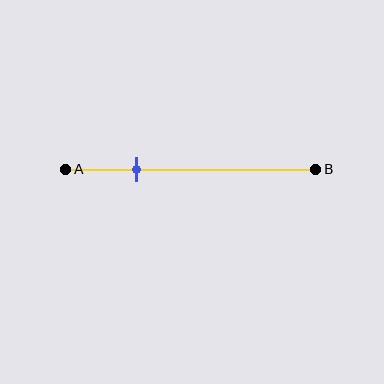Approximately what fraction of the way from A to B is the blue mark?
The blue mark is approximately 30% of the way from A to B.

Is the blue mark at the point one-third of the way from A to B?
No, the mark is at about 30% from A, not at the 33% one-third point.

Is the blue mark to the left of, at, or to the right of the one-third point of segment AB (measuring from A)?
The blue mark is to the left of the one-third point of segment AB.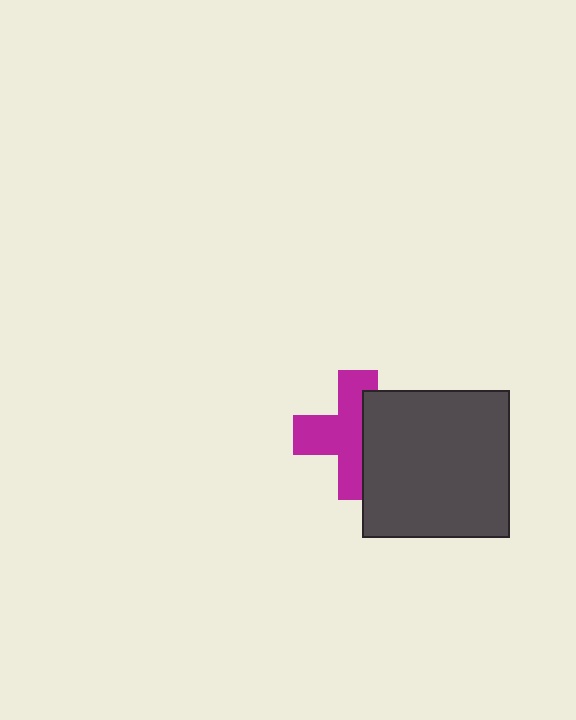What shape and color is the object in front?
The object in front is a dark gray square.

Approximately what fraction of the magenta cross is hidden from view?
Roughly 41% of the magenta cross is hidden behind the dark gray square.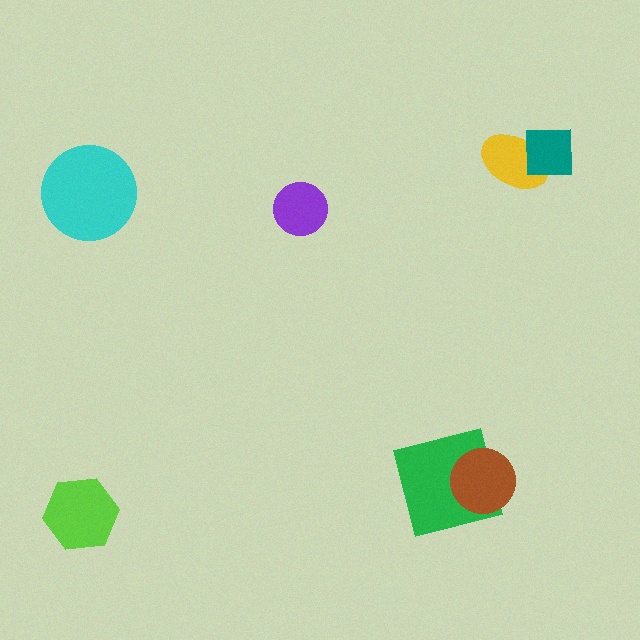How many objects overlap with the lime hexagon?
0 objects overlap with the lime hexagon.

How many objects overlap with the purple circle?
0 objects overlap with the purple circle.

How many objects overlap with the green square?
1 object overlaps with the green square.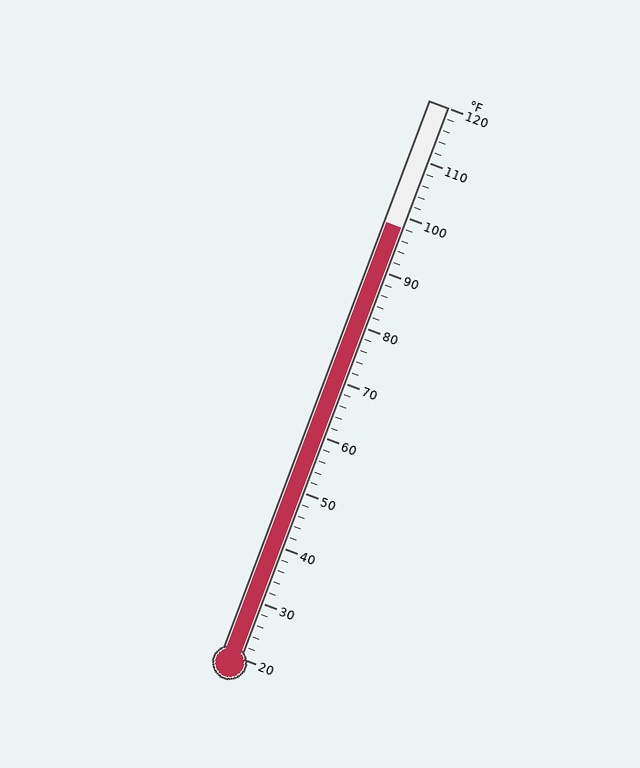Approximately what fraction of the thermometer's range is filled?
The thermometer is filled to approximately 80% of its range.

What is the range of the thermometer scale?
The thermometer scale ranges from 20°F to 120°F.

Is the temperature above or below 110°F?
The temperature is below 110°F.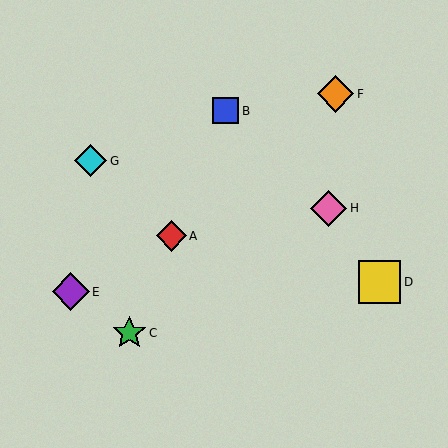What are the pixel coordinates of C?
Object C is at (129, 333).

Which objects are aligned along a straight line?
Objects A, B, C are aligned along a straight line.